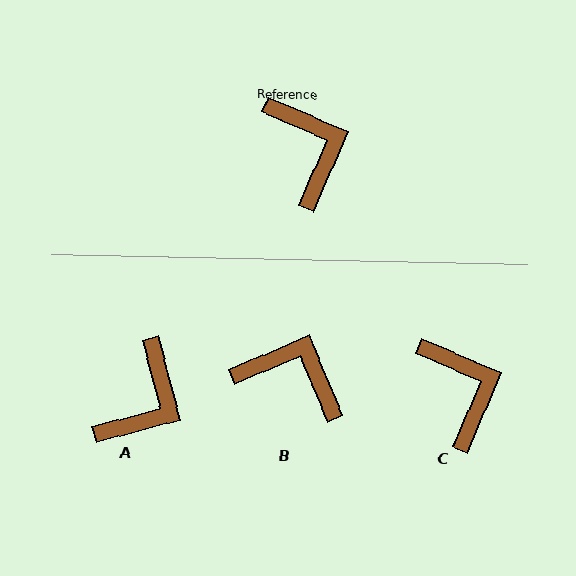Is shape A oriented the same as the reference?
No, it is off by about 52 degrees.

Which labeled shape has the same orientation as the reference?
C.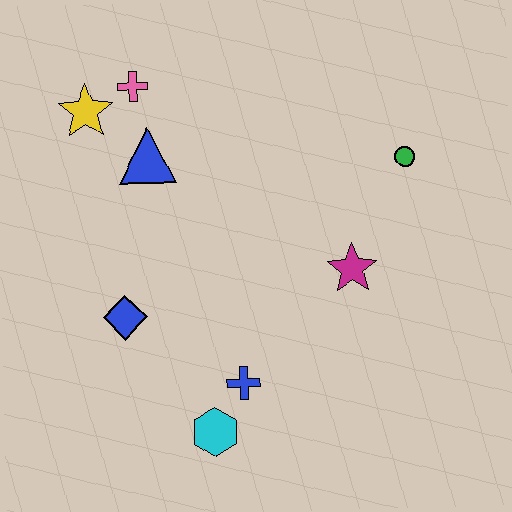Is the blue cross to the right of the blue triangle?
Yes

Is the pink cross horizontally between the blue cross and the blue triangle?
No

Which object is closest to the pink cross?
The yellow star is closest to the pink cross.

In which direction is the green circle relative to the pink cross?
The green circle is to the right of the pink cross.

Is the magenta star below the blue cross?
No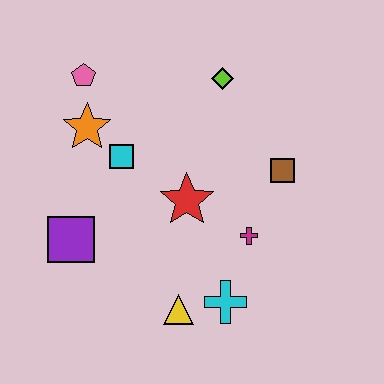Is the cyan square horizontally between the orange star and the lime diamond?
Yes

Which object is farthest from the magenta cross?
The pink pentagon is farthest from the magenta cross.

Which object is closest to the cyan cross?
The yellow triangle is closest to the cyan cross.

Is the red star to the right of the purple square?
Yes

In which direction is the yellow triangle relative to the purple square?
The yellow triangle is to the right of the purple square.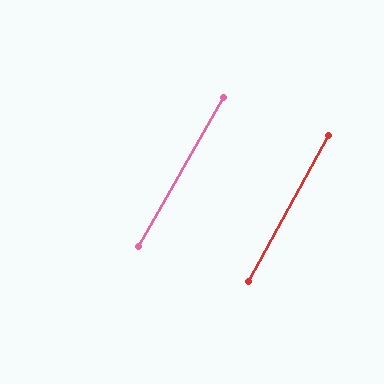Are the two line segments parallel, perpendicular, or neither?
Parallel — their directions differ by only 1.2°.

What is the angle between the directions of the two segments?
Approximately 1 degree.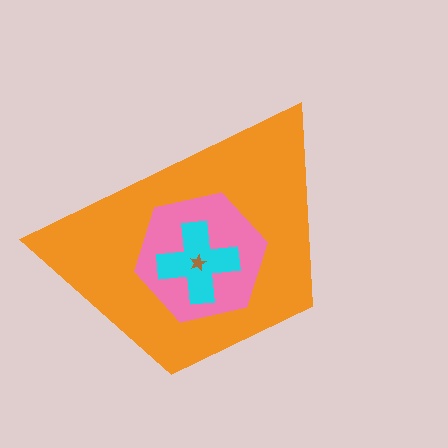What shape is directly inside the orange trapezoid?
The pink hexagon.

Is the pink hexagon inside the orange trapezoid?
Yes.